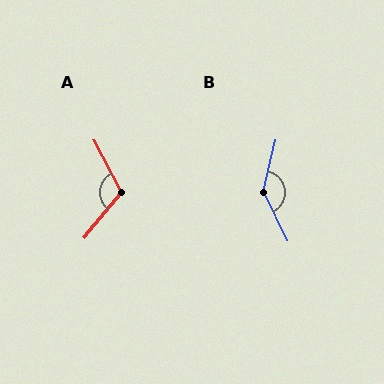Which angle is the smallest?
A, at approximately 113 degrees.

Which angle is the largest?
B, at approximately 140 degrees.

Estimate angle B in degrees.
Approximately 140 degrees.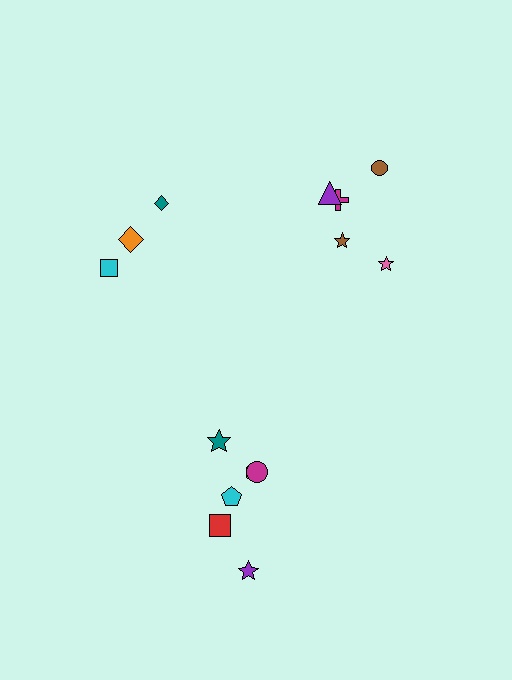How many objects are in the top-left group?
There are 3 objects.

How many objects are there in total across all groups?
There are 14 objects.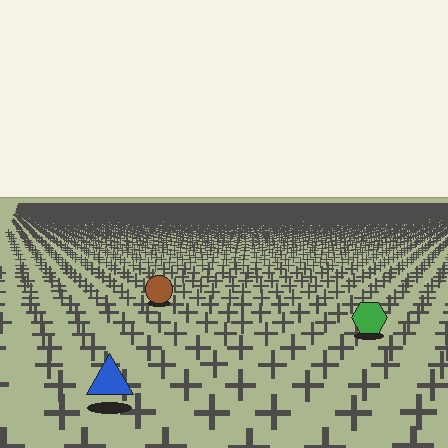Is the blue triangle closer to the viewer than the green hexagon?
Yes. The blue triangle is closer — you can tell from the texture gradient: the ground texture is coarser near it.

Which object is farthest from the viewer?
The brown circle is farthest from the viewer. It appears smaller and the ground texture around it is denser.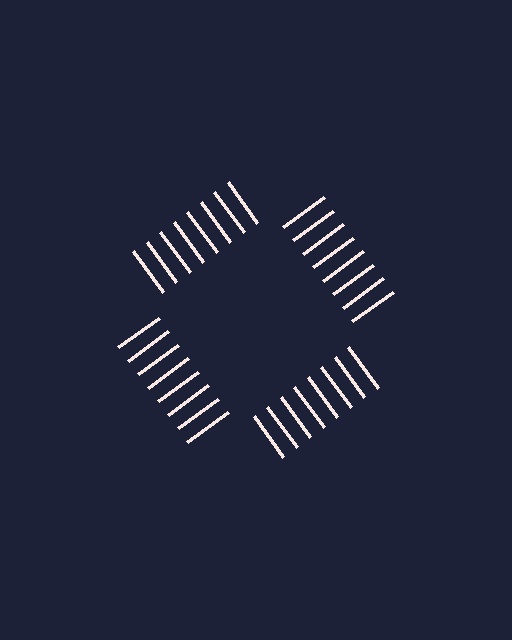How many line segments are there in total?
32 — 8 along each of the 4 edges.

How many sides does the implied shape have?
4 sides — the line-ends trace a square.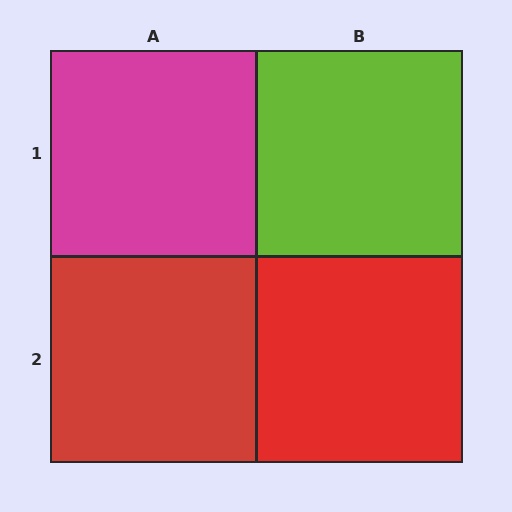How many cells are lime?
1 cell is lime.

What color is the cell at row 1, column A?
Magenta.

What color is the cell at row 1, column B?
Lime.